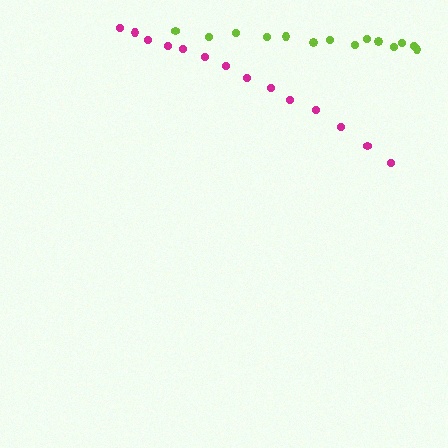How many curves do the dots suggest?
There are 2 distinct paths.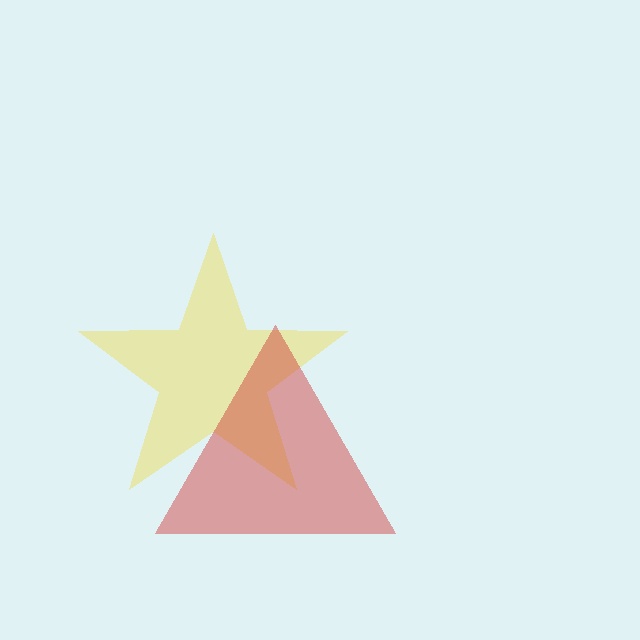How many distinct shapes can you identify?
There are 2 distinct shapes: a yellow star, a red triangle.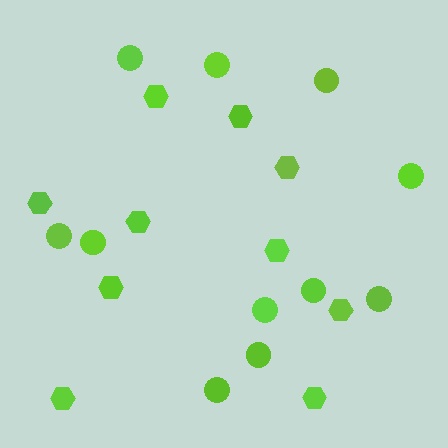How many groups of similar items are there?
There are 2 groups: one group of circles (11) and one group of hexagons (10).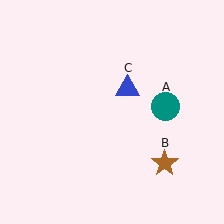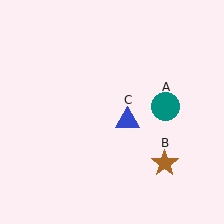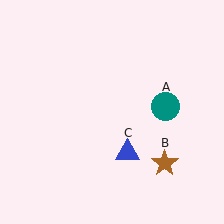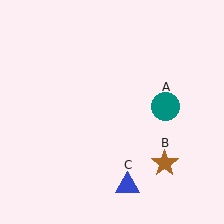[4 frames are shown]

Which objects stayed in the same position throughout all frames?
Teal circle (object A) and brown star (object B) remained stationary.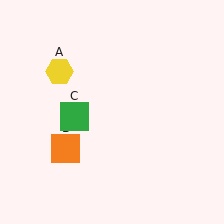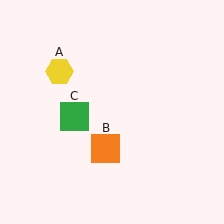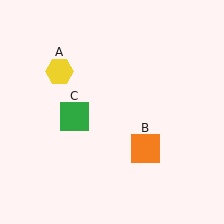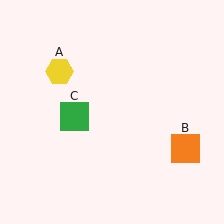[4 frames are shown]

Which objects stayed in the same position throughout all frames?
Yellow hexagon (object A) and green square (object C) remained stationary.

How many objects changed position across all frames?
1 object changed position: orange square (object B).